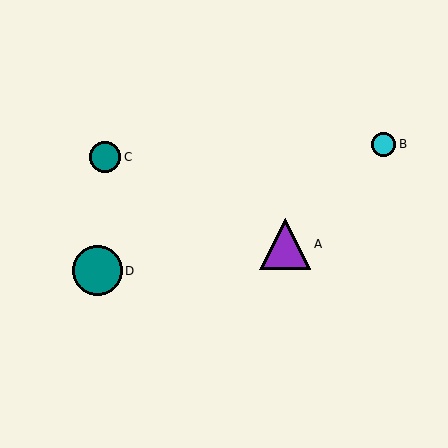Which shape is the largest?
The purple triangle (labeled A) is the largest.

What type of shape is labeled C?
Shape C is a teal circle.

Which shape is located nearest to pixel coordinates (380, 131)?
The cyan circle (labeled B) at (384, 144) is nearest to that location.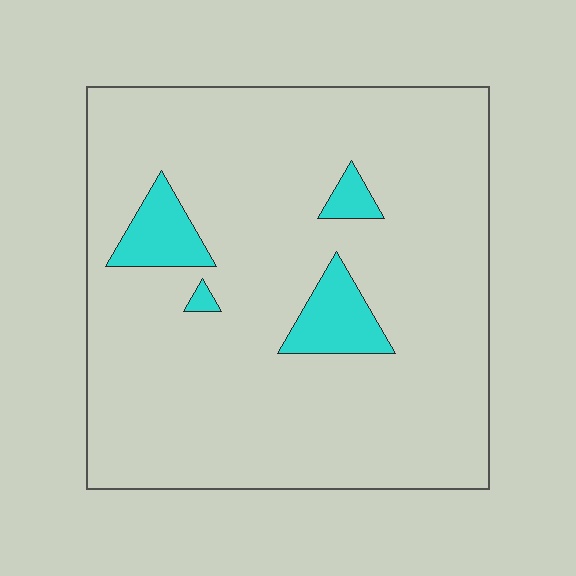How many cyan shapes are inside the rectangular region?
4.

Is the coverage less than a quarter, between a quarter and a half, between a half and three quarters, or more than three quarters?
Less than a quarter.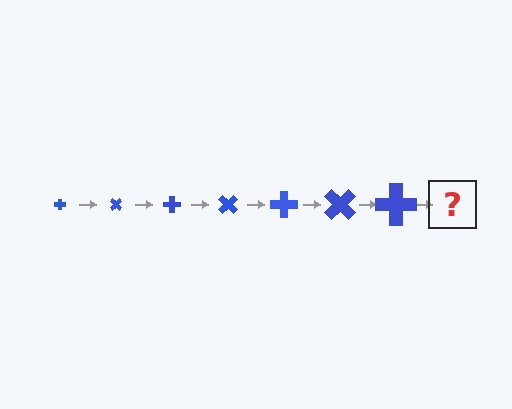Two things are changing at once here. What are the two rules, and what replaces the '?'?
The two rules are that the cross grows larger each step and it rotates 45 degrees each step. The '?' should be a cross, larger than the previous one and rotated 315 degrees from the start.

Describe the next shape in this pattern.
It should be a cross, larger than the previous one and rotated 315 degrees from the start.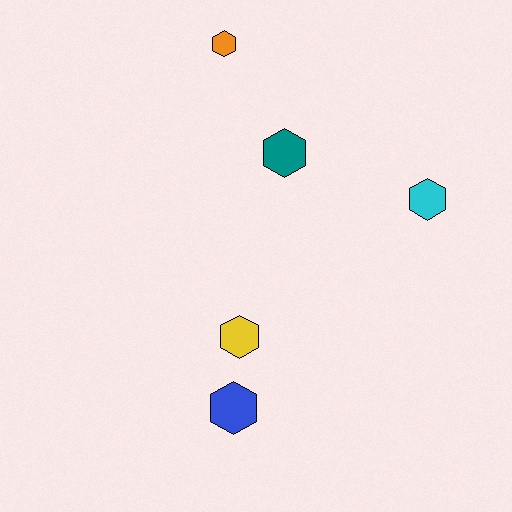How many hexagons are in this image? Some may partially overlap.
There are 5 hexagons.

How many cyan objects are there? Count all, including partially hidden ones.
There is 1 cyan object.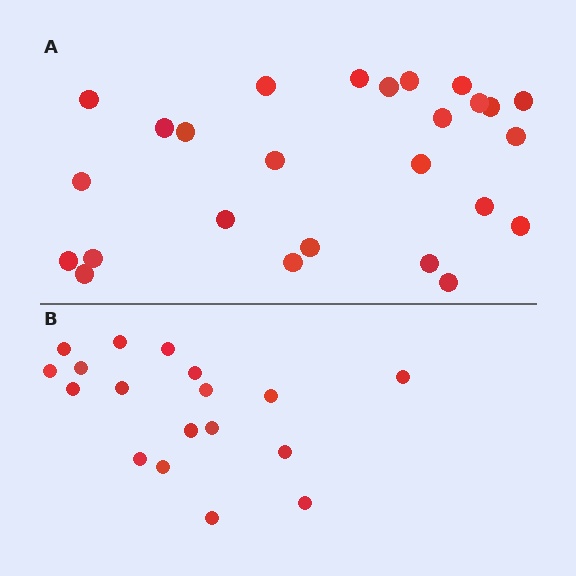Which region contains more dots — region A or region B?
Region A (the top region) has more dots.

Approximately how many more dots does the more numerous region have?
Region A has roughly 8 or so more dots than region B.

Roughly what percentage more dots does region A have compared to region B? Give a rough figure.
About 45% more.